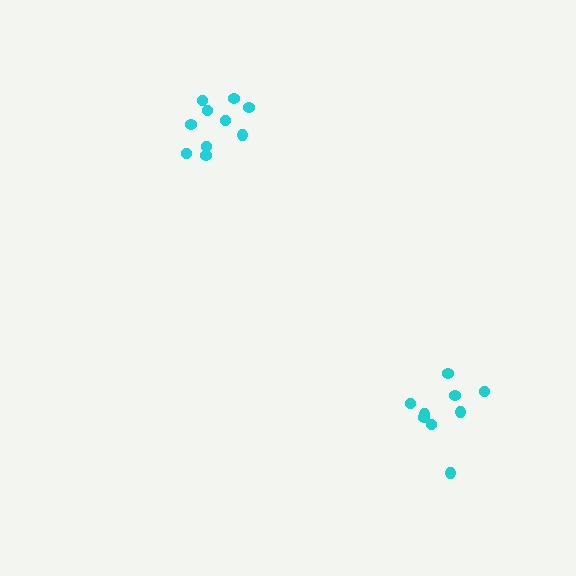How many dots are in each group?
Group 1: 10 dots, Group 2: 9 dots (19 total).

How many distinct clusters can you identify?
There are 2 distinct clusters.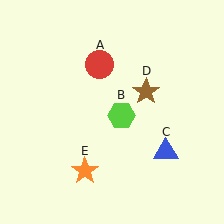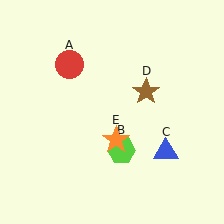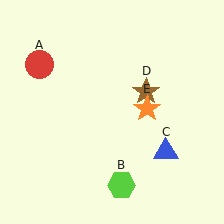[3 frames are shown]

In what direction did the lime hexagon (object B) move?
The lime hexagon (object B) moved down.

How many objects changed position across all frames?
3 objects changed position: red circle (object A), lime hexagon (object B), orange star (object E).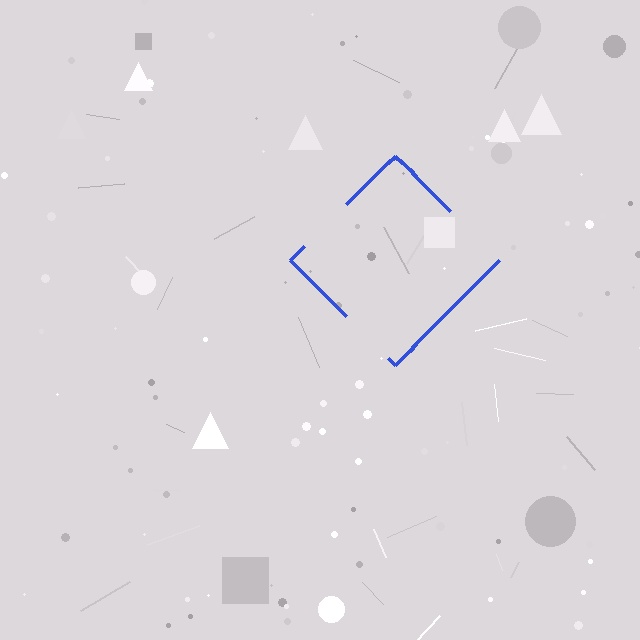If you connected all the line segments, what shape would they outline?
They would outline a diamond.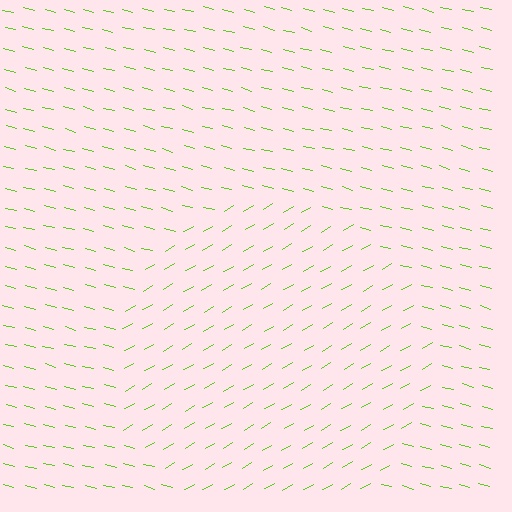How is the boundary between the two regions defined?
The boundary is defined purely by a change in line orientation (approximately 45 degrees difference). All lines are the same color and thickness.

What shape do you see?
I see a circle.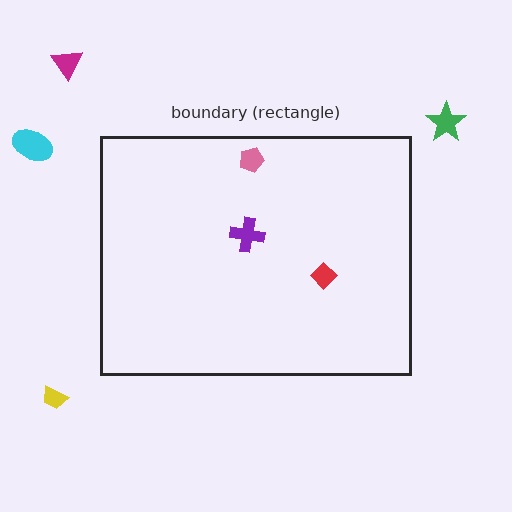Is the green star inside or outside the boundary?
Outside.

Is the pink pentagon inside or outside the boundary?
Inside.